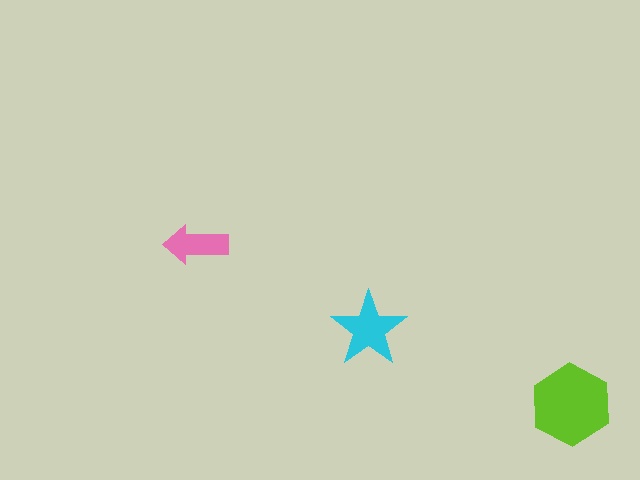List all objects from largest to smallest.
The lime hexagon, the cyan star, the pink arrow.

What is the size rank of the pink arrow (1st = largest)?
3rd.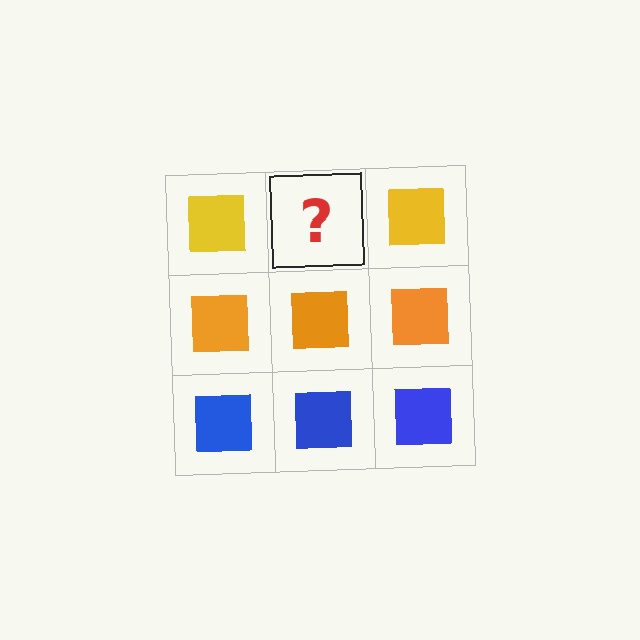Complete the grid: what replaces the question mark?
The question mark should be replaced with a yellow square.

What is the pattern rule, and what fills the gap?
The rule is that each row has a consistent color. The gap should be filled with a yellow square.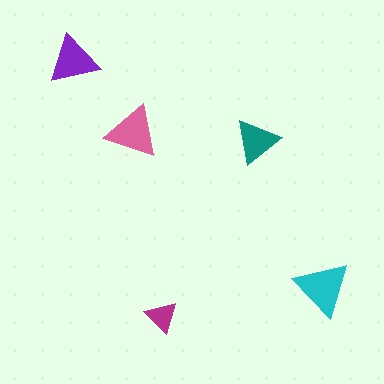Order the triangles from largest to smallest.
the cyan one, the pink one, the purple one, the teal one, the magenta one.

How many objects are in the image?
There are 5 objects in the image.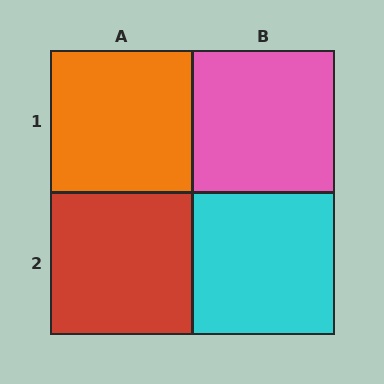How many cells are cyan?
1 cell is cyan.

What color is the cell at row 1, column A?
Orange.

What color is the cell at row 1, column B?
Pink.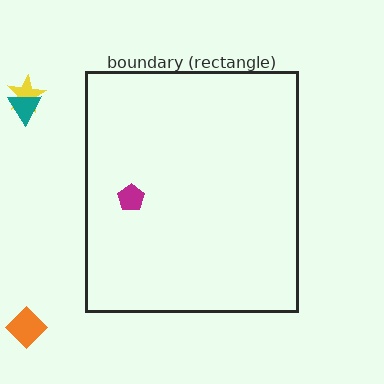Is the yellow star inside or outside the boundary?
Outside.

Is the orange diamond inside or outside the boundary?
Outside.